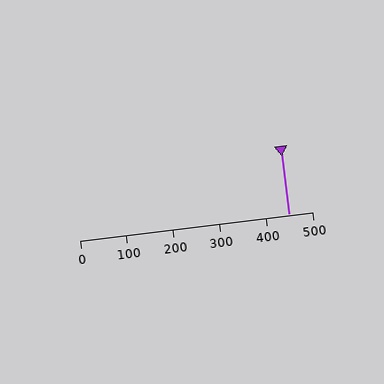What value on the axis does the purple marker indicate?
The marker indicates approximately 450.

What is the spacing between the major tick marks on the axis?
The major ticks are spaced 100 apart.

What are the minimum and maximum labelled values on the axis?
The axis runs from 0 to 500.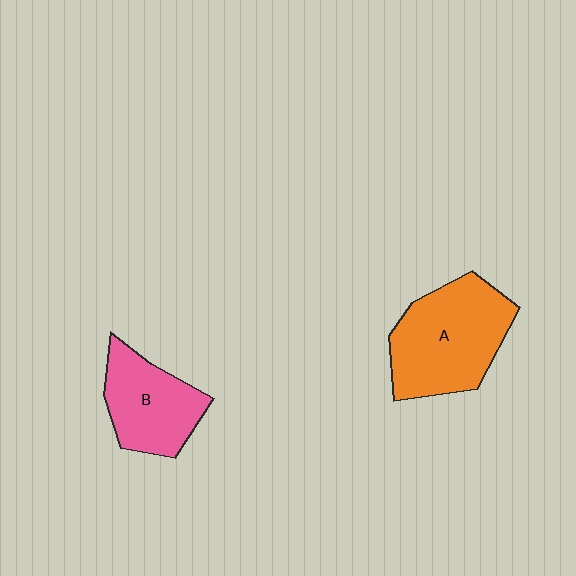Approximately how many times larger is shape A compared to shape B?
Approximately 1.4 times.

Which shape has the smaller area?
Shape B (pink).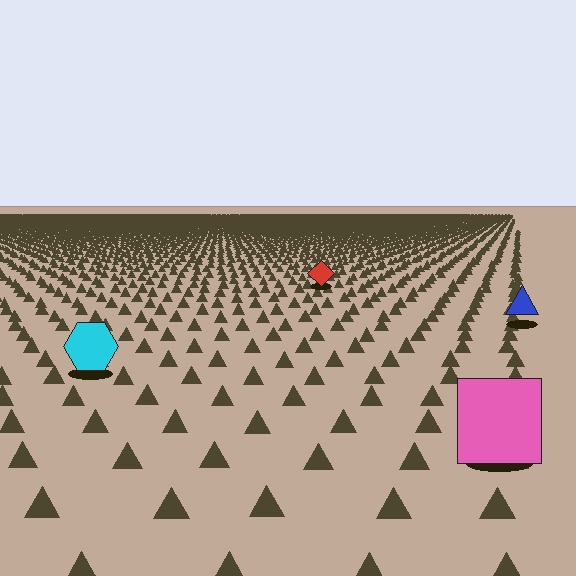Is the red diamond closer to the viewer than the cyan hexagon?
No. The cyan hexagon is closer — you can tell from the texture gradient: the ground texture is coarser near it.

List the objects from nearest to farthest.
From nearest to farthest: the pink square, the cyan hexagon, the blue triangle, the red diamond.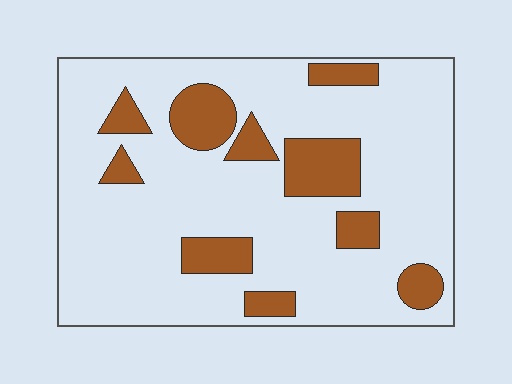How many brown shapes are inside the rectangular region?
10.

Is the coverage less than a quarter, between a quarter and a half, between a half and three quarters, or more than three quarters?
Less than a quarter.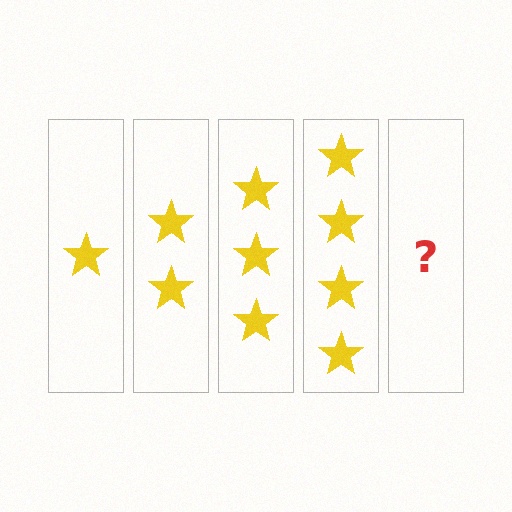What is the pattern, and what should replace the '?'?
The pattern is that each step adds one more star. The '?' should be 5 stars.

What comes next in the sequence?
The next element should be 5 stars.